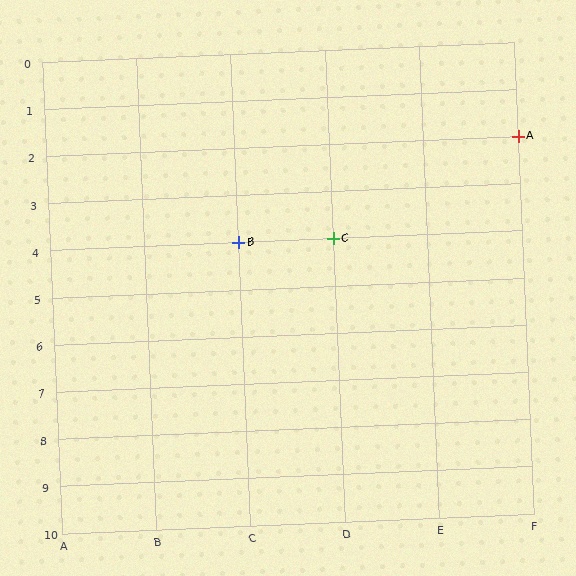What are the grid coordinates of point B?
Point B is at grid coordinates (C, 4).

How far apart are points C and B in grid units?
Points C and B are 1 column apart.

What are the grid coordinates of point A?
Point A is at grid coordinates (F, 2).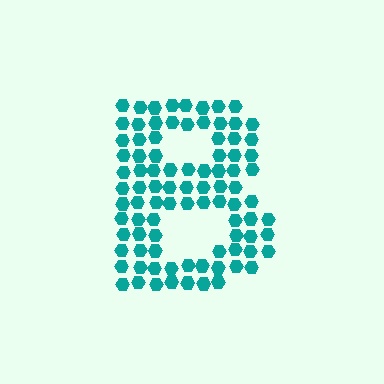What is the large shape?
The large shape is the letter B.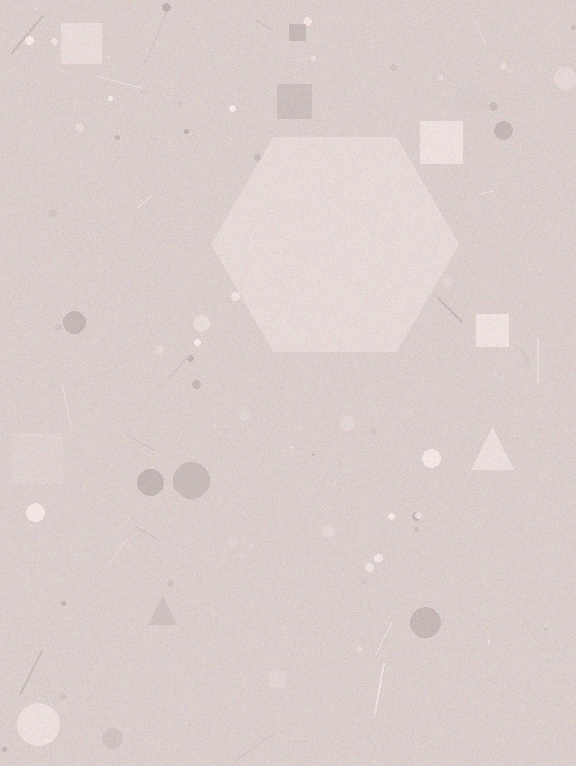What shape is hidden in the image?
A hexagon is hidden in the image.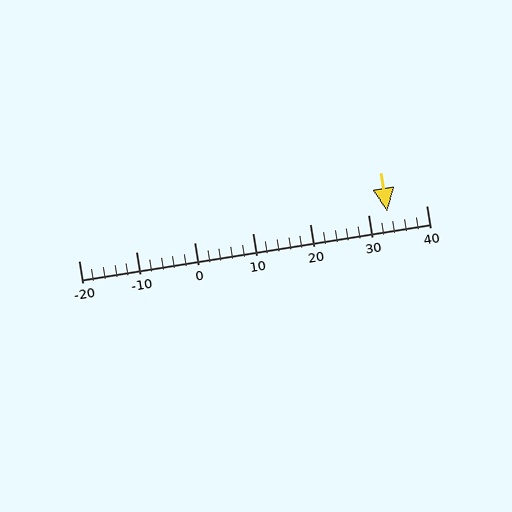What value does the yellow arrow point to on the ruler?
The yellow arrow points to approximately 33.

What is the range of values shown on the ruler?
The ruler shows values from -20 to 40.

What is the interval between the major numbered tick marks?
The major tick marks are spaced 10 units apart.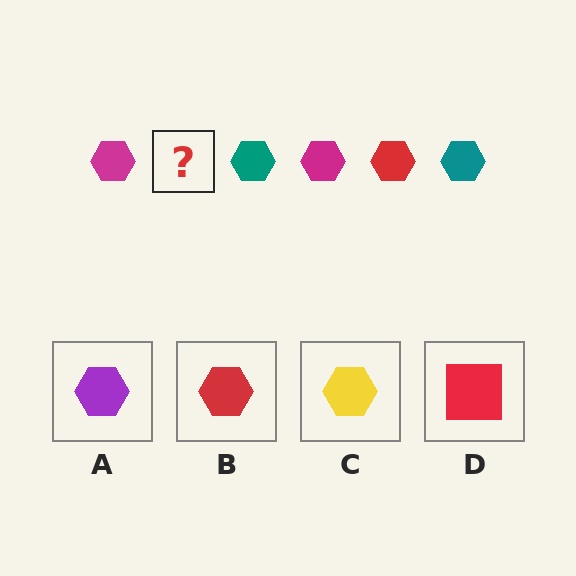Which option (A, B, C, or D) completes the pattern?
B.